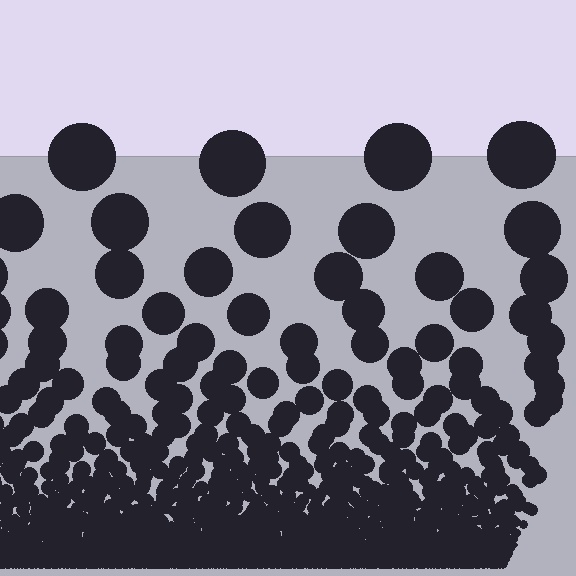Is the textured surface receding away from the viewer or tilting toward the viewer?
The surface appears to tilt toward the viewer. Texture elements get larger and sparser toward the top.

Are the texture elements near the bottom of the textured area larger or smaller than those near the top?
Smaller. The gradient is inverted — elements near the bottom are smaller and denser.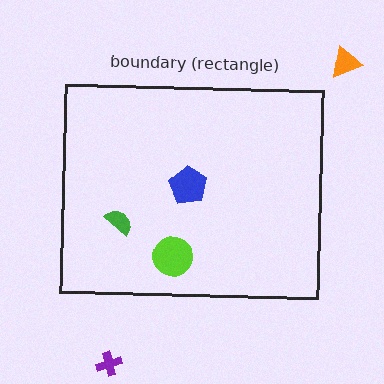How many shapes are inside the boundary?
3 inside, 2 outside.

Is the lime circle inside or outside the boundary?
Inside.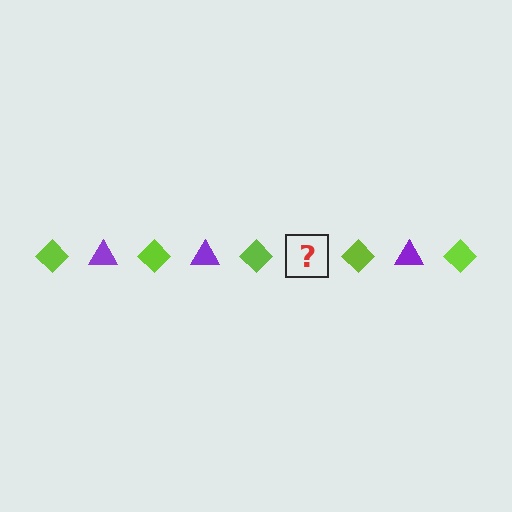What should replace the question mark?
The question mark should be replaced with a purple triangle.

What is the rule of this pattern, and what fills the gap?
The rule is that the pattern alternates between lime diamond and purple triangle. The gap should be filled with a purple triangle.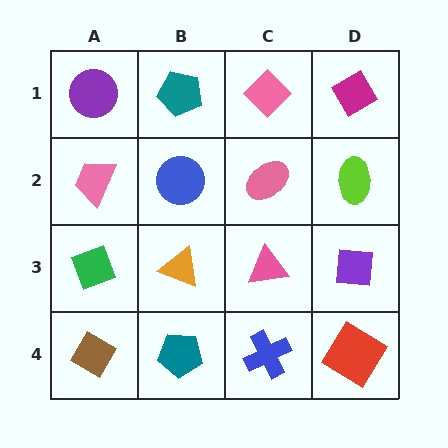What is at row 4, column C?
A blue cross.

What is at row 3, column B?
An orange triangle.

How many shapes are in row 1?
4 shapes.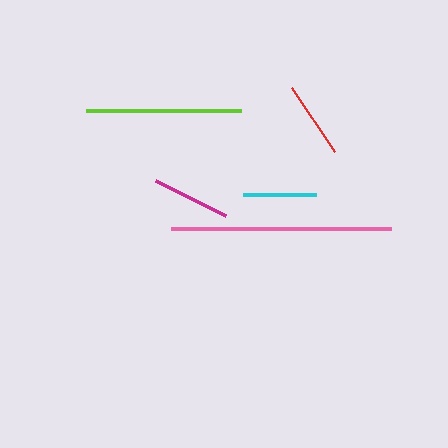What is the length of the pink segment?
The pink segment is approximately 220 pixels long.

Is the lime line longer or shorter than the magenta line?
The lime line is longer than the magenta line.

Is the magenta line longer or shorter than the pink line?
The pink line is longer than the magenta line.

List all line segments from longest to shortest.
From longest to shortest: pink, lime, magenta, red, cyan.